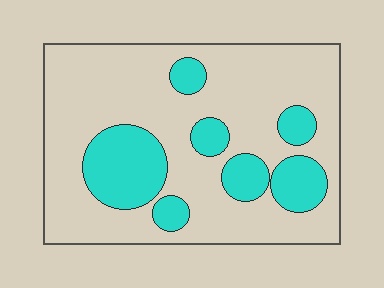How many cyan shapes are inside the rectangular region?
7.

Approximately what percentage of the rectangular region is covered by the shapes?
Approximately 25%.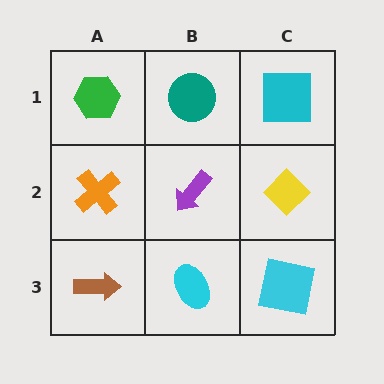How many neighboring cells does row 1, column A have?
2.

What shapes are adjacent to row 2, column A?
A green hexagon (row 1, column A), a brown arrow (row 3, column A), a purple arrow (row 2, column B).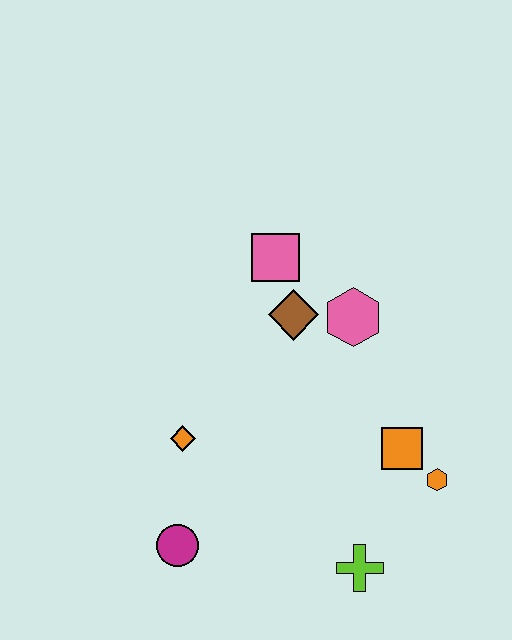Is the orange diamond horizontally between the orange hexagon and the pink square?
No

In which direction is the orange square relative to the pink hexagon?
The orange square is below the pink hexagon.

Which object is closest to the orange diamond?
The magenta circle is closest to the orange diamond.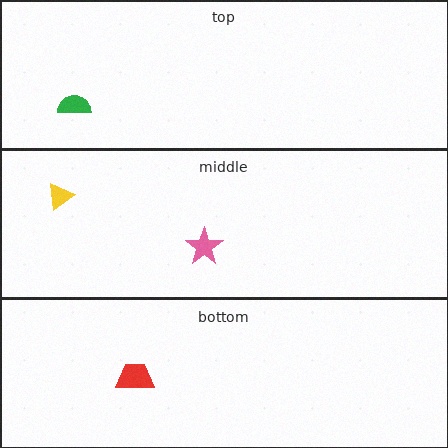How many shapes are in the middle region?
2.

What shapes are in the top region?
The green semicircle.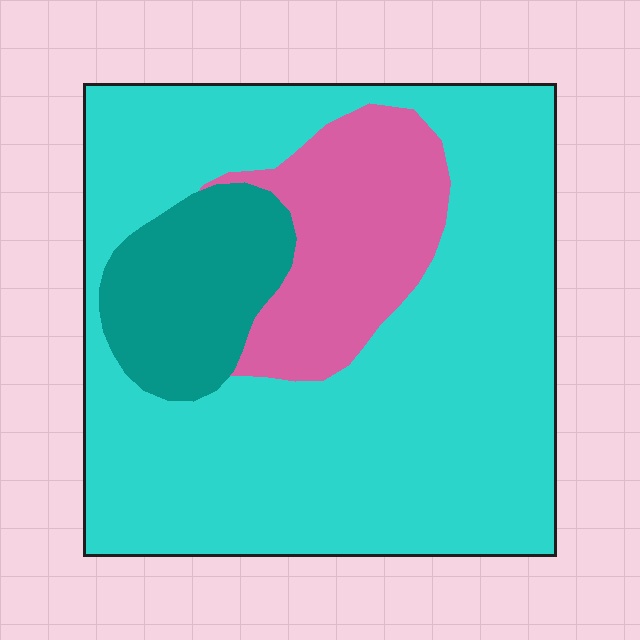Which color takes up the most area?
Cyan, at roughly 70%.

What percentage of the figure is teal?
Teal takes up about one eighth (1/8) of the figure.